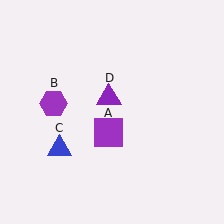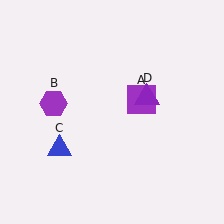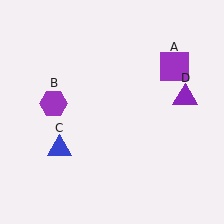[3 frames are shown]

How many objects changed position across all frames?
2 objects changed position: purple square (object A), purple triangle (object D).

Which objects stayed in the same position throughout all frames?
Purple hexagon (object B) and blue triangle (object C) remained stationary.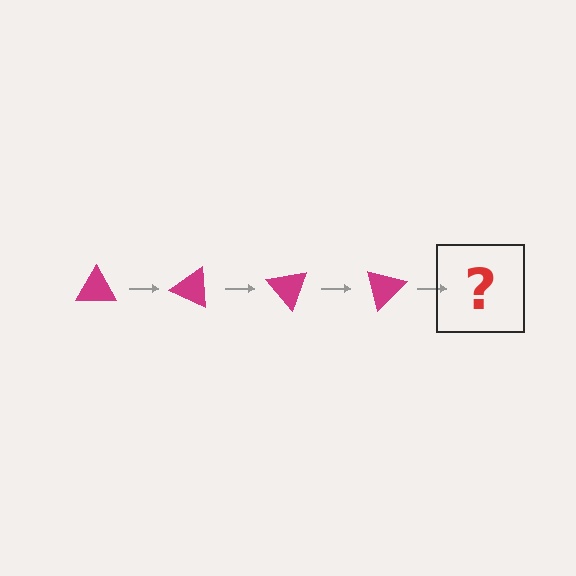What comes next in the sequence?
The next element should be a magenta triangle rotated 100 degrees.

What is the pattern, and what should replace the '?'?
The pattern is that the triangle rotates 25 degrees each step. The '?' should be a magenta triangle rotated 100 degrees.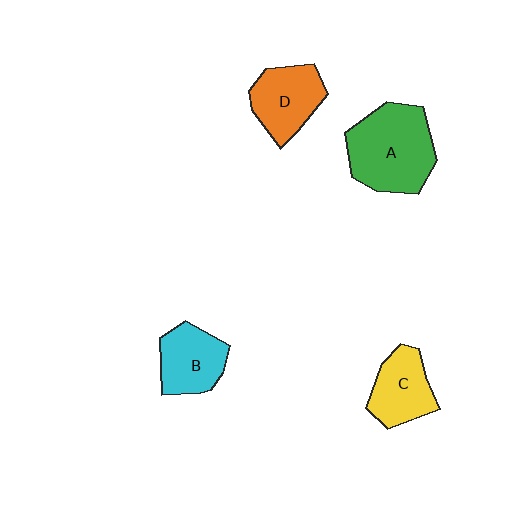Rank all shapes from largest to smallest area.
From largest to smallest: A (green), D (orange), B (cyan), C (yellow).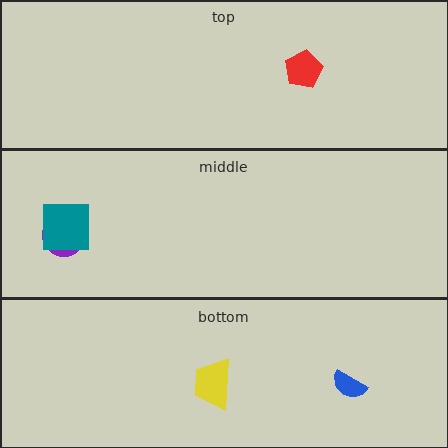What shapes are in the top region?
The red pentagon.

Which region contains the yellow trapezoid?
The bottom region.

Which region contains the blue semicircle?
The bottom region.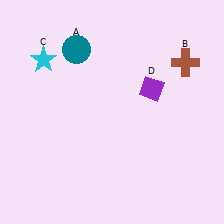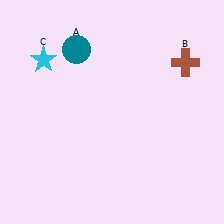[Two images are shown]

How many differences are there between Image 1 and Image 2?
There is 1 difference between the two images.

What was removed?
The purple diamond (D) was removed in Image 2.